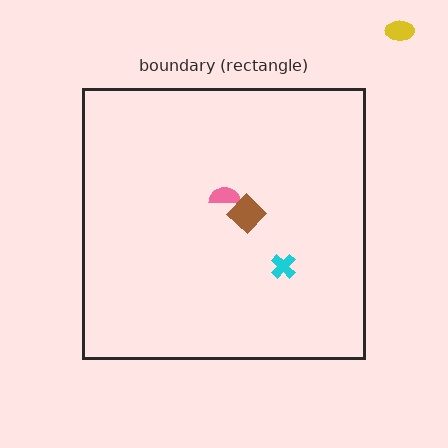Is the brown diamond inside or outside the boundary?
Inside.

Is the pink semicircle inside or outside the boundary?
Inside.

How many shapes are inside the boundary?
3 inside, 1 outside.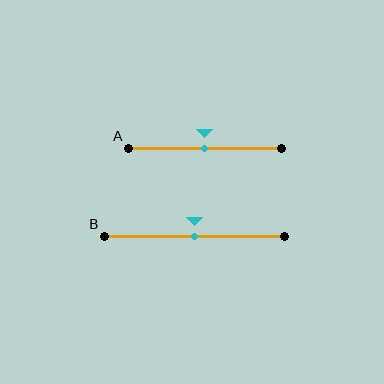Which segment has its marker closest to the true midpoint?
Segment A has its marker closest to the true midpoint.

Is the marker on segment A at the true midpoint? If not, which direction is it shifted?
Yes, the marker on segment A is at the true midpoint.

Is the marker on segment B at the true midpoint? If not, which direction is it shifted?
Yes, the marker on segment B is at the true midpoint.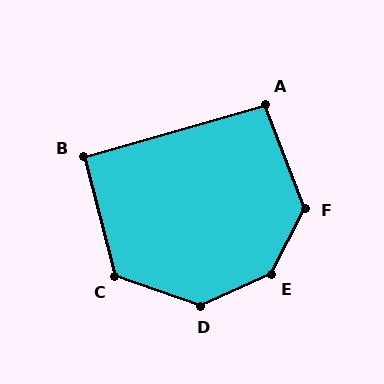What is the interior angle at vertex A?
Approximately 95 degrees (obtuse).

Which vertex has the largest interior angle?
E, at approximately 141 degrees.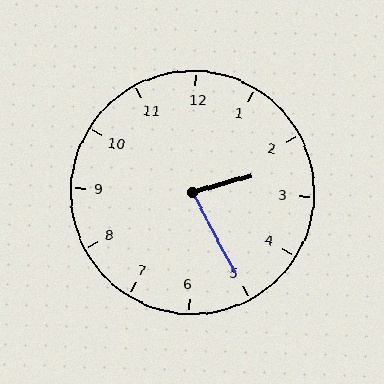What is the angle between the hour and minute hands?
Approximately 78 degrees.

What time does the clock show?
2:25.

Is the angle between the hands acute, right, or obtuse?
It is acute.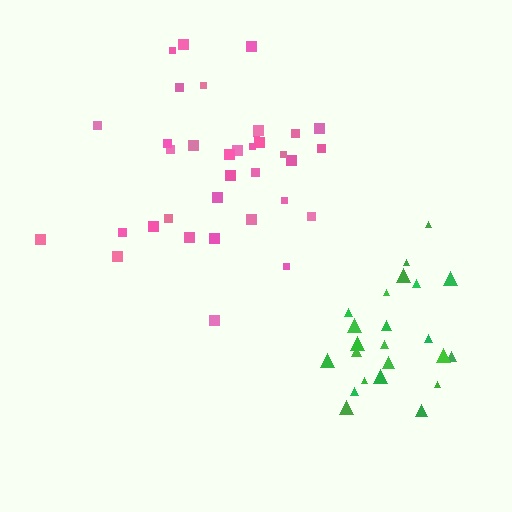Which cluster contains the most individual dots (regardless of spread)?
Pink (35).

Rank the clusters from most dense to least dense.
green, pink.